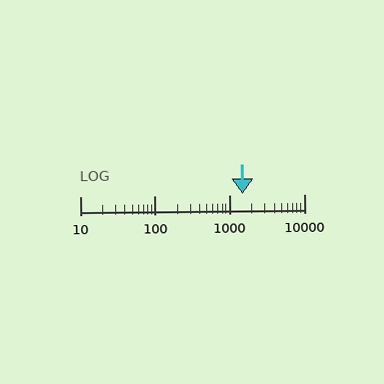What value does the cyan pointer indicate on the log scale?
The pointer indicates approximately 1500.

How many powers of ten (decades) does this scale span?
The scale spans 3 decades, from 10 to 10000.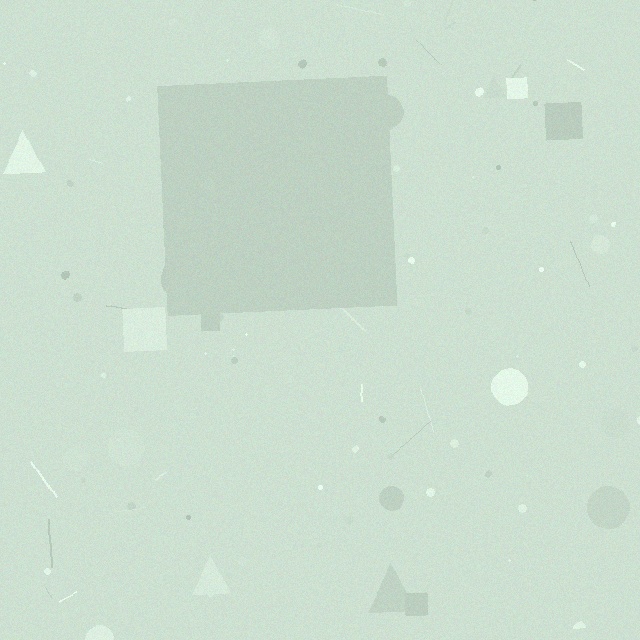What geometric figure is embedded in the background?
A square is embedded in the background.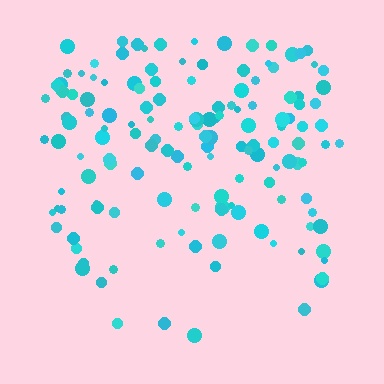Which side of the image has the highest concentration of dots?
The top.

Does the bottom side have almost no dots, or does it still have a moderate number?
Still a moderate number, just noticeably fewer than the top.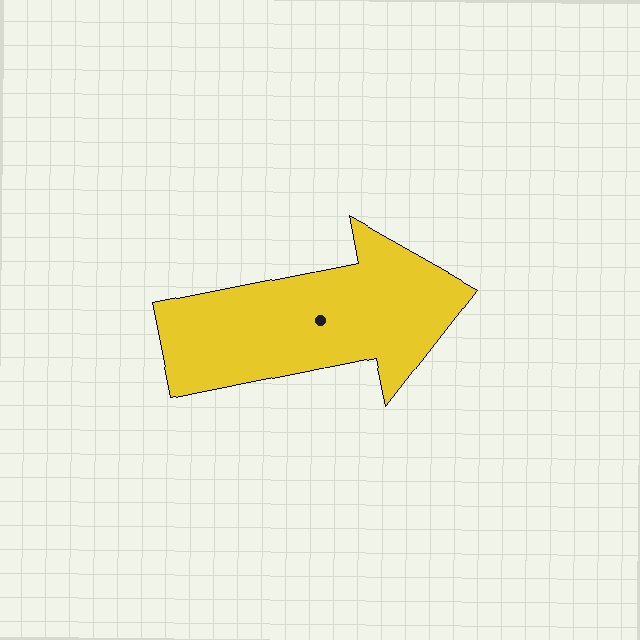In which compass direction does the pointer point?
East.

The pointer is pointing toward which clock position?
Roughly 3 o'clock.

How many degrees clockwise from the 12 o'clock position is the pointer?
Approximately 79 degrees.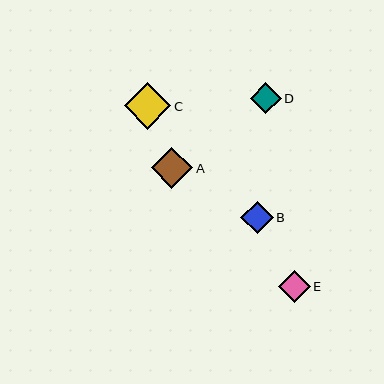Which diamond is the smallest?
Diamond D is the smallest with a size of approximately 31 pixels.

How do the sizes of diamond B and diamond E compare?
Diamond B and diamond E are approximately the same size.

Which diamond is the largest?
Diamond C is the largest with a size of approximately 47 pixels.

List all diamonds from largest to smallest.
From largest to smallest: C, A, B, E, D.